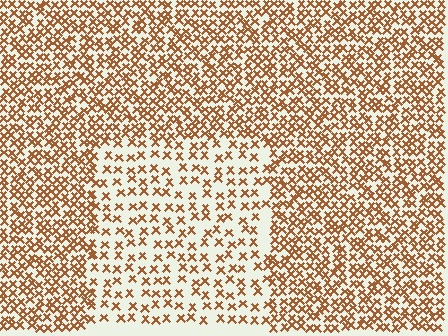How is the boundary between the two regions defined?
The boundary is defined by a change in element density (approximately 2.1x ratio). All elements are the same color, size, and shape.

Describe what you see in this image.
The image contains small brown elements arranged at two different densities. A rectangle-shaped region is visible where the elements are less densely packed than the surrounding area.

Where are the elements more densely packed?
The elements are more densely packed outside the rectangle boundary.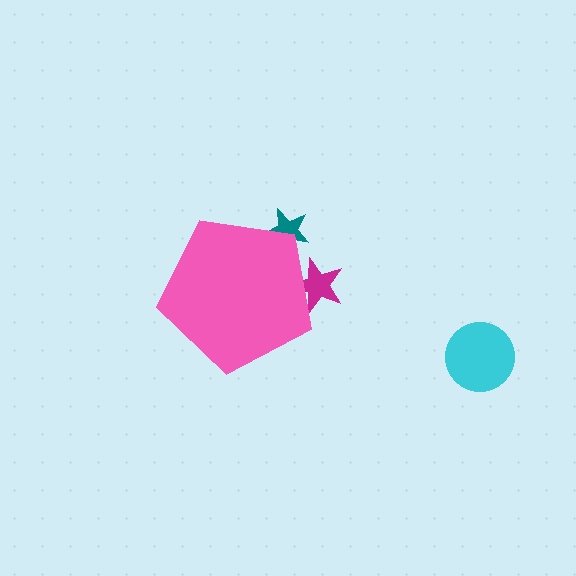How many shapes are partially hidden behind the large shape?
2 shapes are partially hidden.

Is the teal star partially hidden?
Yes, the teal star is partially hidden behind the pink pentagon.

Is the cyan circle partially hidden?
No, the cyan circle is fully visible.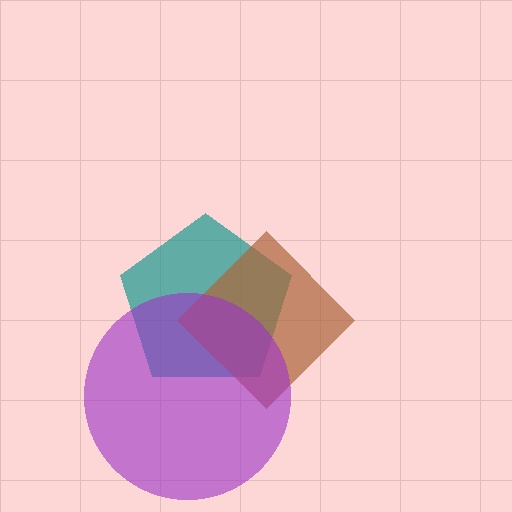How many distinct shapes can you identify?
There are 3 distinct shapes: a teal pentagon, a brown diamond, a purple circle.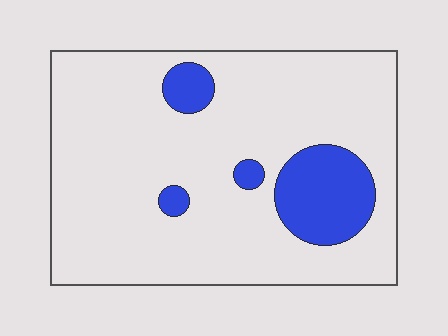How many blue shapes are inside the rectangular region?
4.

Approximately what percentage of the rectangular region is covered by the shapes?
Approximately 15%.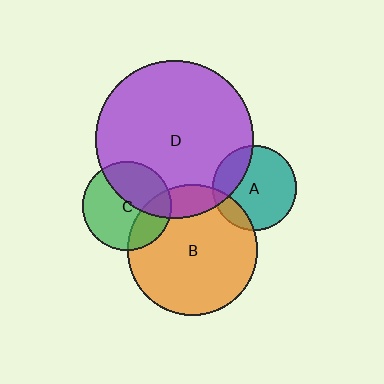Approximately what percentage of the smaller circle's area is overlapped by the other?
Approximately 40%.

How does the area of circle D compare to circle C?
Approximately 3.1 times.